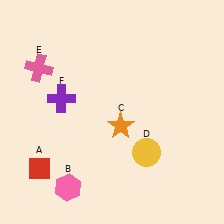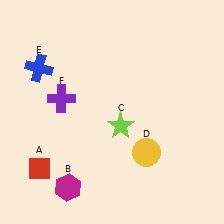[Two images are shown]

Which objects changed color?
B changed from pink to magenta. C changed from orange to lime. E changed from pink to blue.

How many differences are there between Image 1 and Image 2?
There are 3 differences between the two images.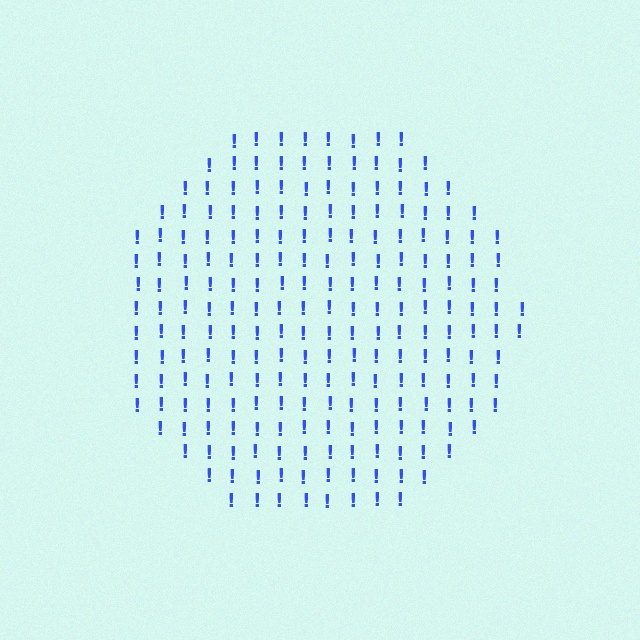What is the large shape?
The large shape is a circle.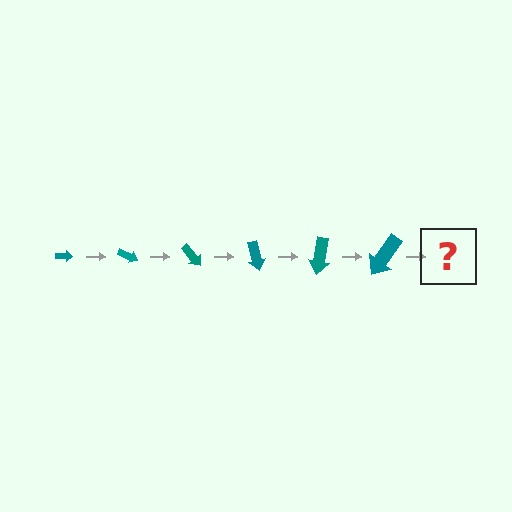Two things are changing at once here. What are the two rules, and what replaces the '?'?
The two rules are that the arrow grows larger each step and it rotates 25 degrees each step. The '?' should be an arrow, larger than the previous one and rotated 150 degrees from the start.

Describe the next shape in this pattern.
It should be an arrow, larger than the previous one and rotated 150 degrees from the start.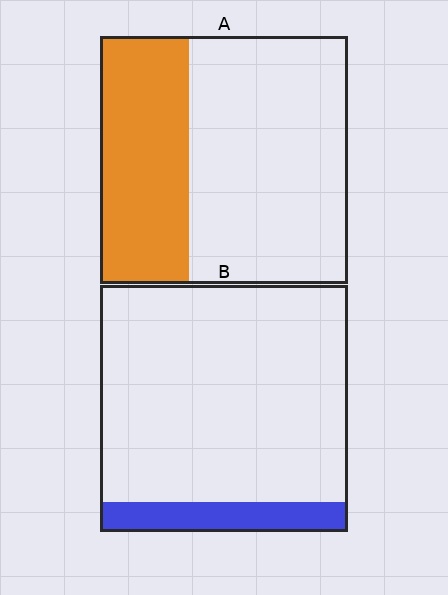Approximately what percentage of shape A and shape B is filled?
A is approximately 35% and B is approximately 10%.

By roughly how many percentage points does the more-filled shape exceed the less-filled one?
By roughly 25 percentage points (A over B).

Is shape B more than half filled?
No.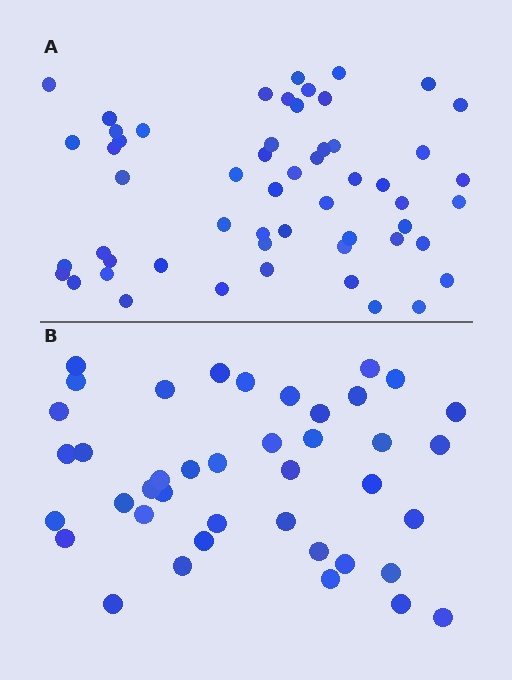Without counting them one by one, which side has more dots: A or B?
Region A (the top region) has more dots.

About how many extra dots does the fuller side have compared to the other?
Region A has approximately 15 more dots than region B.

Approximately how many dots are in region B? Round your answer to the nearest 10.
About 40 dots. (The exact count is 41, which rounds to 40.)